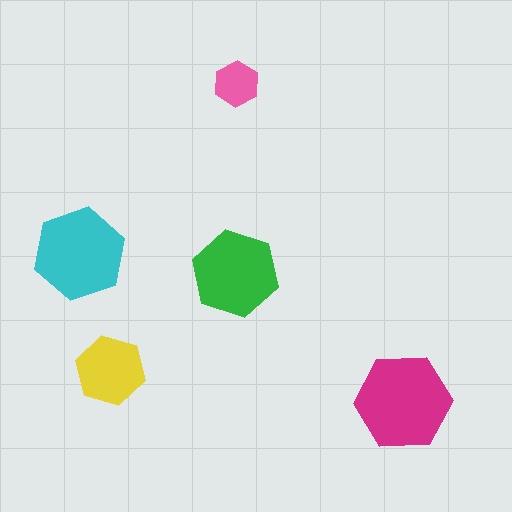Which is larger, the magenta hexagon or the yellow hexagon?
The magenta one.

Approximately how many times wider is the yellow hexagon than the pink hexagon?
About 1.5 times wider.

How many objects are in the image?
There are 5 objects in the image.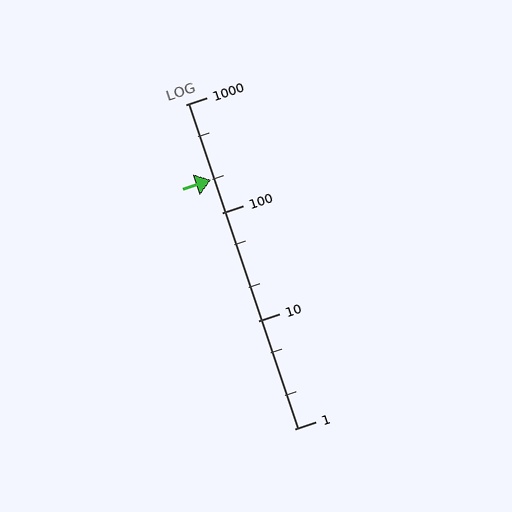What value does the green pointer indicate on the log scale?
The pointer indicates approximately 200.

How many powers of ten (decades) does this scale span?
The scale spans 3 decades, from 1 to 1000.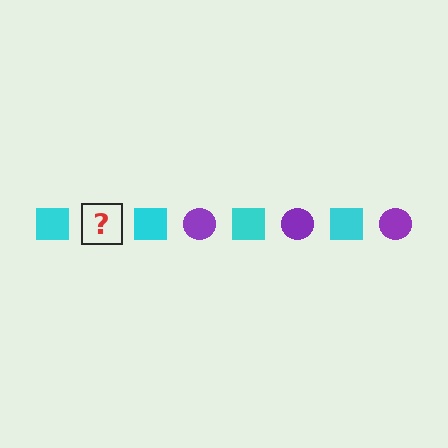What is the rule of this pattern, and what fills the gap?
The rule is that the pattern alternates between cyan square and purple circle. The gap should be filled with a purple circle.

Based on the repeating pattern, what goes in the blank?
The blank should be a purple circle.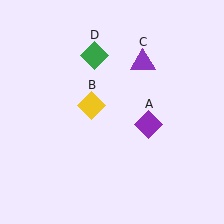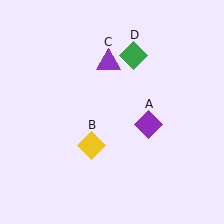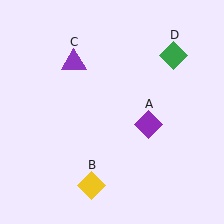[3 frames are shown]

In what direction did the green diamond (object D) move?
The green diamond (object D) moved right.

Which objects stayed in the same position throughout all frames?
Purple diamond (object A) remained stationary.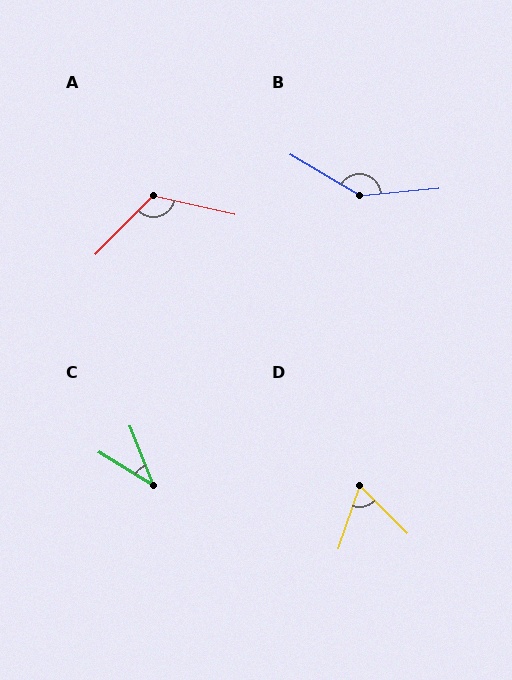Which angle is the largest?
B, at approximately 144 degrees.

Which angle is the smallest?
C, at approximately 37 degrees.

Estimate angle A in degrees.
Approximately 121 degrees.